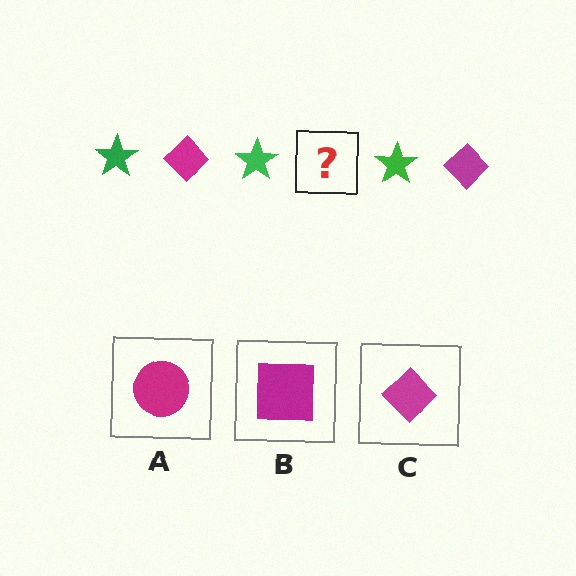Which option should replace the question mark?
Option C.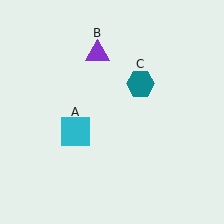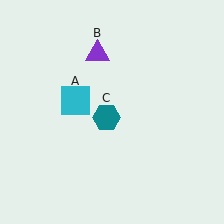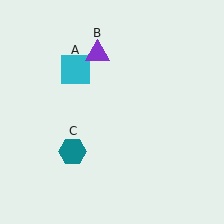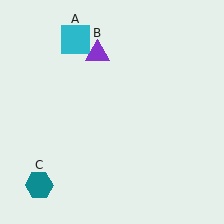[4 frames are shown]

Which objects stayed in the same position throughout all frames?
Purple triangle (object B) remained stationary.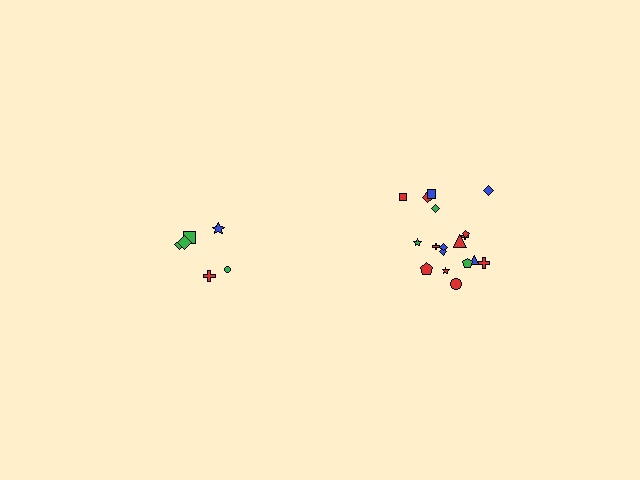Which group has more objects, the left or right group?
The right group.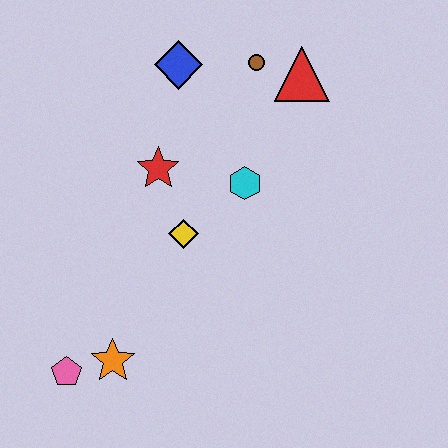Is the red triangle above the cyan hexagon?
Yes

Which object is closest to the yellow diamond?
The red star is closest to the yellow diamond.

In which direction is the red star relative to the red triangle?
The red star is to the left of the red triangle.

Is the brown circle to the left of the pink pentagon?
No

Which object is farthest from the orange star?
The red triangle is farthest from the orange star.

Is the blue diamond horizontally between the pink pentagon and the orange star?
No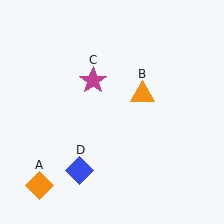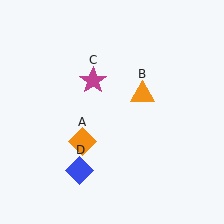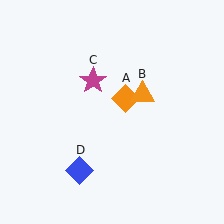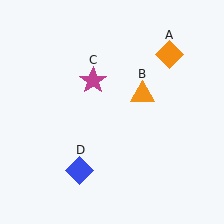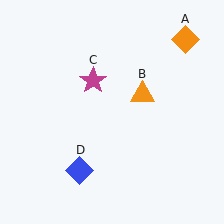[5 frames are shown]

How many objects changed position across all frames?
1 object changed position: orange diamond (object A).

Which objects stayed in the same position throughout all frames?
Orange triangle (object B) and magenta star (object C) and blue diamond (object D) remained stationary.